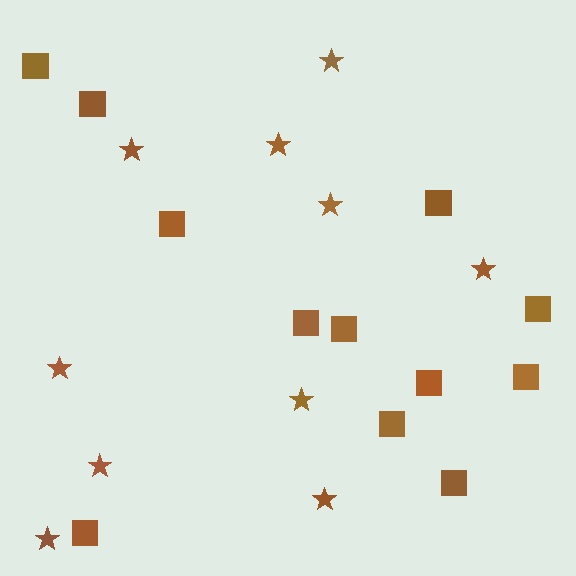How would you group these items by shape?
There are 2 groups: one group of stars (10) and one group of squares (12).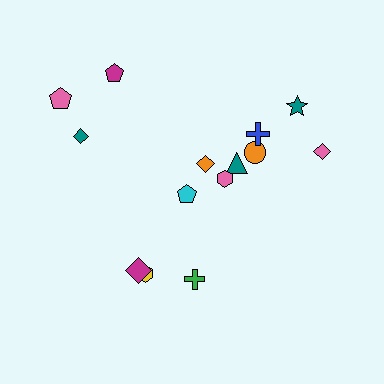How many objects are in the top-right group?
There are 7 objects.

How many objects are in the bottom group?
There are 3 objects.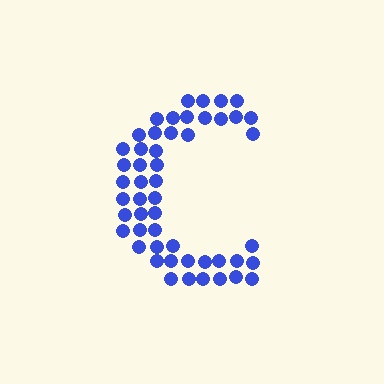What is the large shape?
The large shape is the letter C.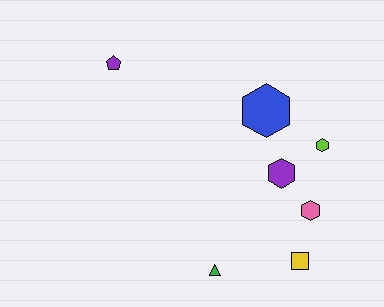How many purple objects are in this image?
There are 2 purple objects.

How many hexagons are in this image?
There are 4 hexagons.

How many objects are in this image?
There are 7 objects.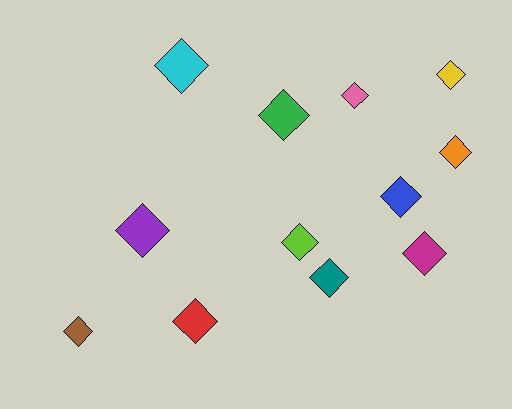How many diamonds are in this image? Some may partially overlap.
There are 12 diamonds.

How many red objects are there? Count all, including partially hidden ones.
There is 1 red object.